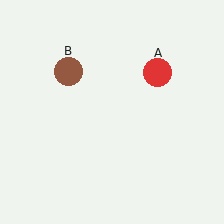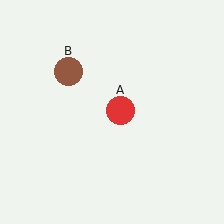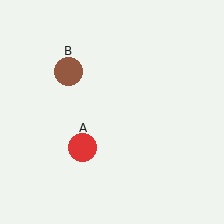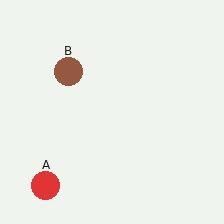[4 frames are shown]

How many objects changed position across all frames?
1 object changed position: red circle (object A).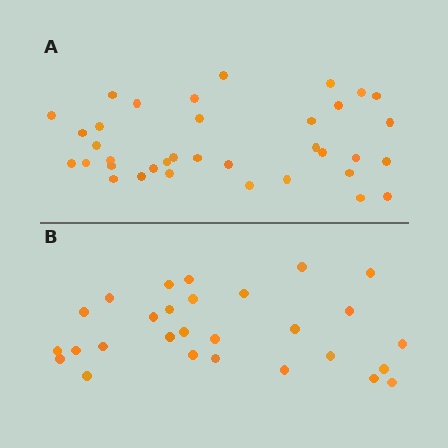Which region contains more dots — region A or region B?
Region A (the top region) has more dots.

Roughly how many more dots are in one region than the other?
Region A has roughly 8 or so more dots than region B.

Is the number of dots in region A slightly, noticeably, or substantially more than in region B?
Region A has noticeably more, but not dramatically so. The ratio is roughly 1.3 to 1.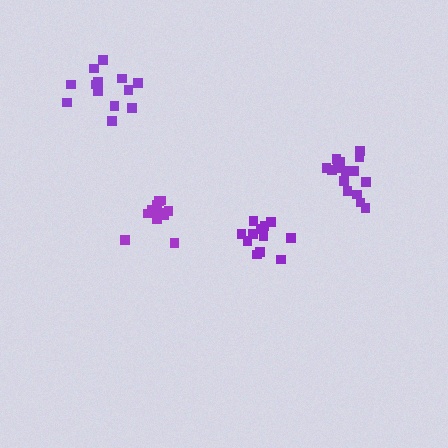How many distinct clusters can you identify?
There are 4 distinct clusters.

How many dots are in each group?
Group 1: 15 dots, Group 2: 13 dots, Group 3: 12 dots, Group 4: 11 dots (51 total).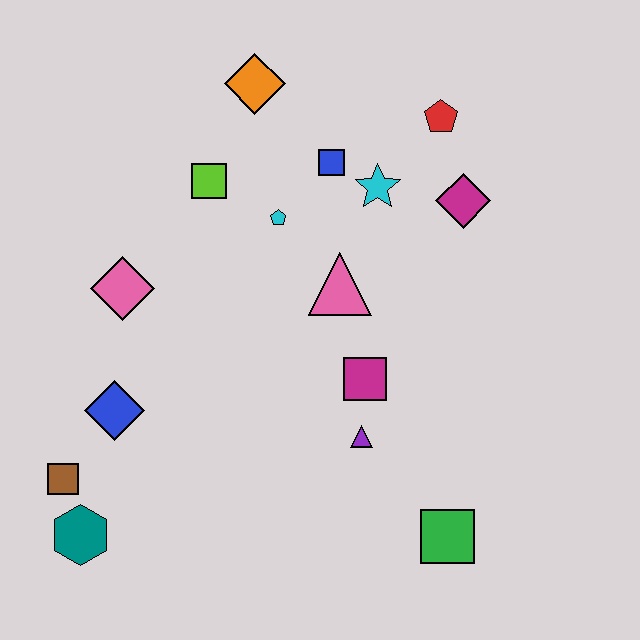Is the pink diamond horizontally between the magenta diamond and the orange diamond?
No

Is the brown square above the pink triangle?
No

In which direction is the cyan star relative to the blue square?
The cyan star is to the right of the blue square.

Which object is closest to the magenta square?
The purple triangle is closest to the magenta square.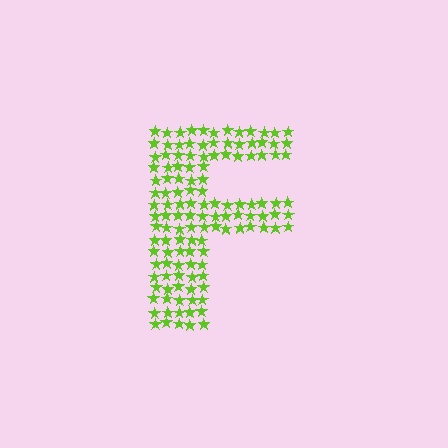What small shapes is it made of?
It is made of small stars.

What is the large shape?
The large shape is the letter F.